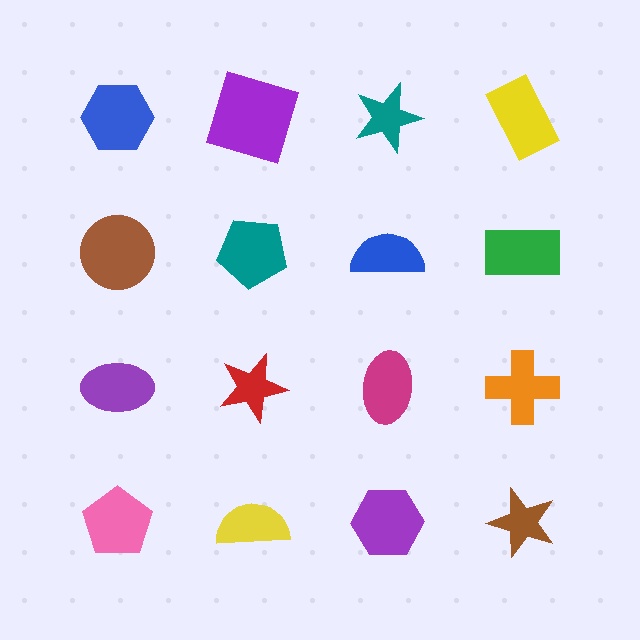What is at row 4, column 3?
A purple hexagon.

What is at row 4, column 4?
A brown star.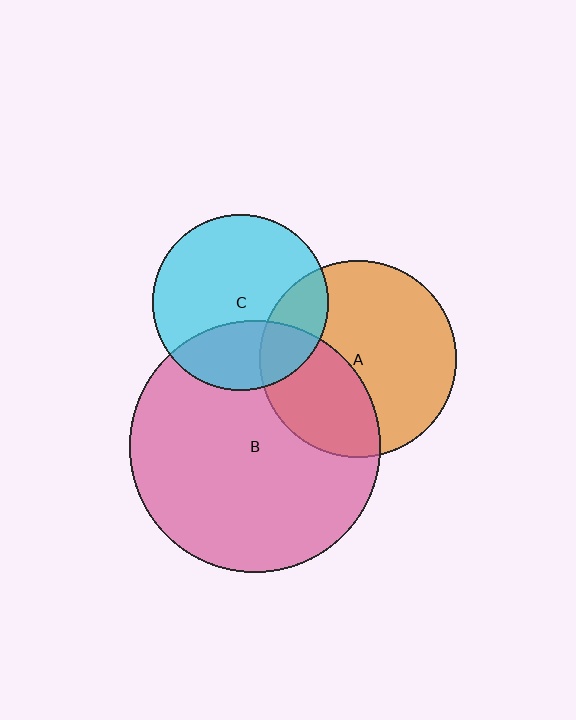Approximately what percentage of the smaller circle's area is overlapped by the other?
Approximately 20%.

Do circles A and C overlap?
Yes.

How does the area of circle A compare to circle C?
Approximately 1.3 times.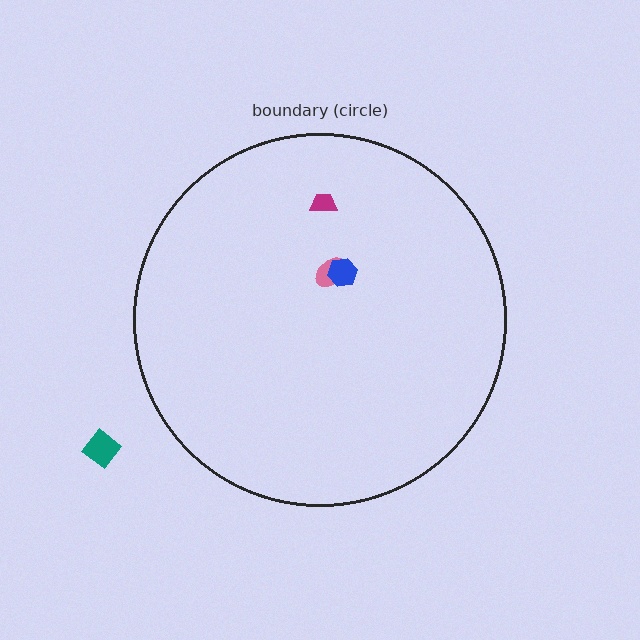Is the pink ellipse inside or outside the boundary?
Inside.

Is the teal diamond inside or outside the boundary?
Outside.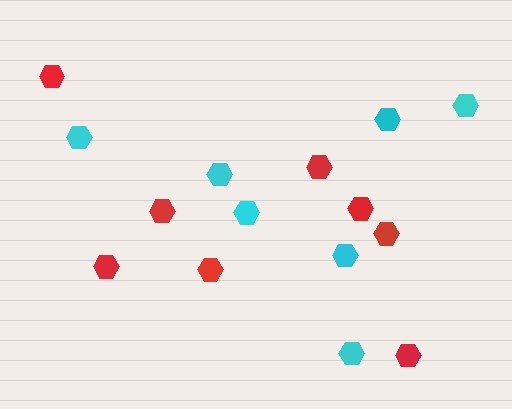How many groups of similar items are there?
There are 2 groups: one group of red hexagons (8) and one group of cyan hexagons (7).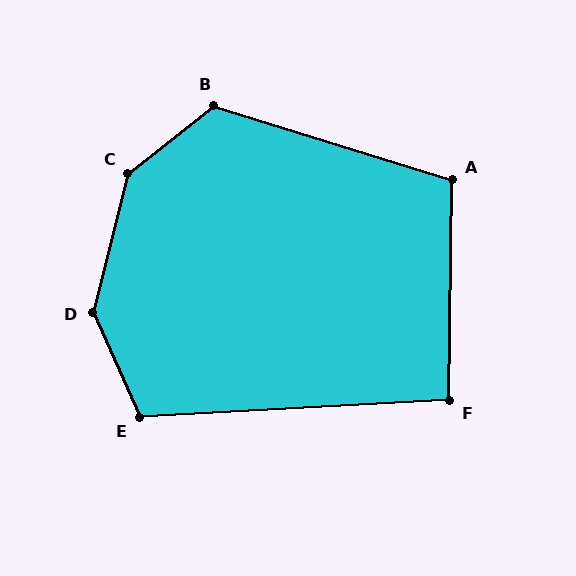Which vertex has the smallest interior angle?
F, at approximately 94 degrees.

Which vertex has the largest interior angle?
C, at approximately 143 degrees.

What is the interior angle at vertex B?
Approximately 124 degrees (obtuse).